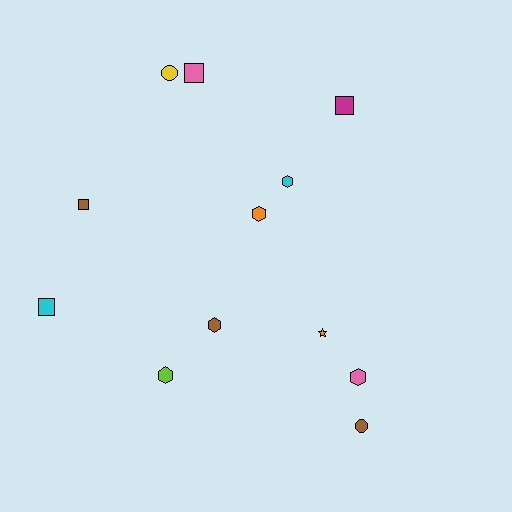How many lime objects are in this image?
There is 1 lime object.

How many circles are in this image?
There are 2 circles.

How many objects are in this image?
There are 12 objects.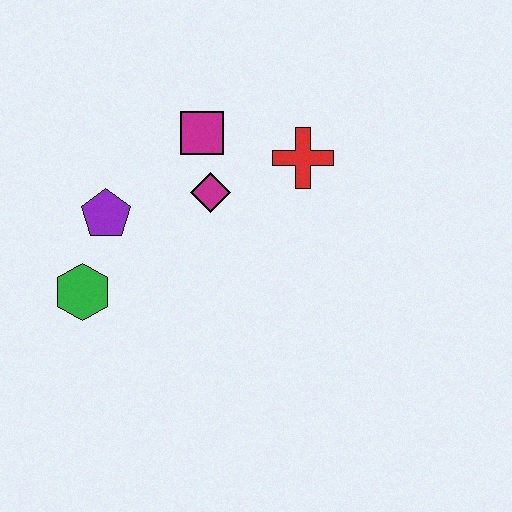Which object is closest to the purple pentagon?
The green hexagon is closest to the purple pentagon.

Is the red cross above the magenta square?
No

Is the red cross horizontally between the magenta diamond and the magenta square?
No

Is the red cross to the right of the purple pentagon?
Yes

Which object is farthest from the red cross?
The green hexagon is farthest from the red cross.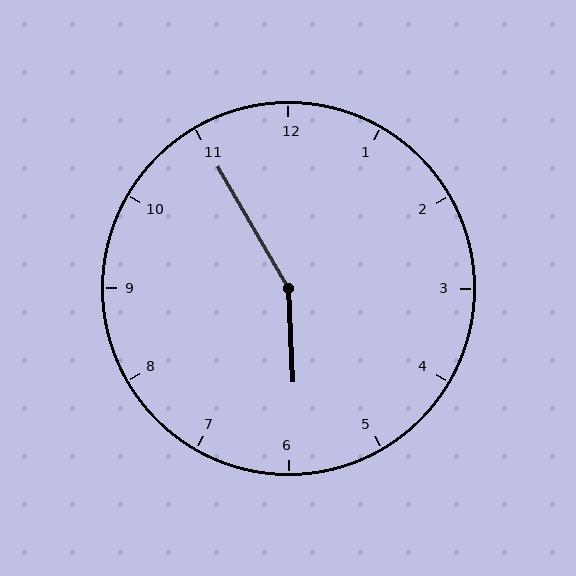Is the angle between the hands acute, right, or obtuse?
It is obtuse.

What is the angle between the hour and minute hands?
Approximately 152 degrees.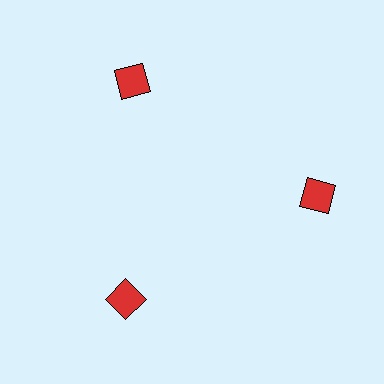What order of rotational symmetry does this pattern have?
This pattern has 3-fold rotational symmetry.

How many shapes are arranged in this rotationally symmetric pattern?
There are 3 shapes, arranged in 3 groups of 1.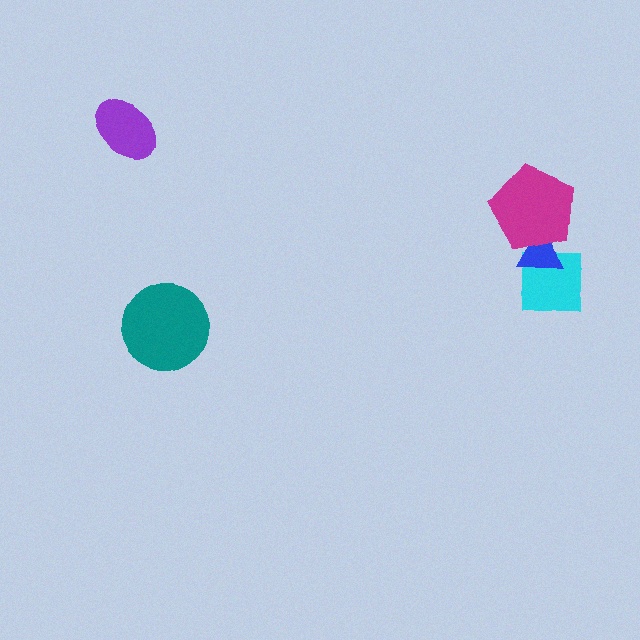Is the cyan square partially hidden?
Yes, it is partially covered by another shape.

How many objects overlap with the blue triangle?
2 objects overlap with the blue triangle.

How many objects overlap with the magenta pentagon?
2 objects overlap with the magenta pentagon.